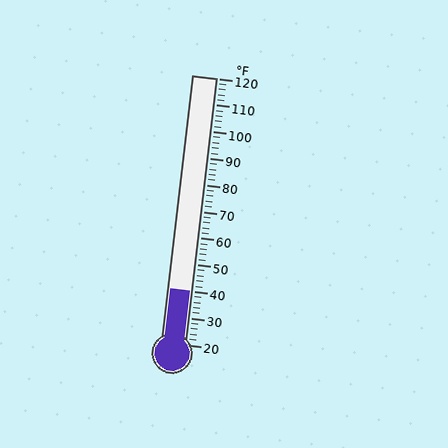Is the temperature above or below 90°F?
The temperature is below 90°F.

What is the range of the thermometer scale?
The thermometer scale ranges from 20°F to 120°F.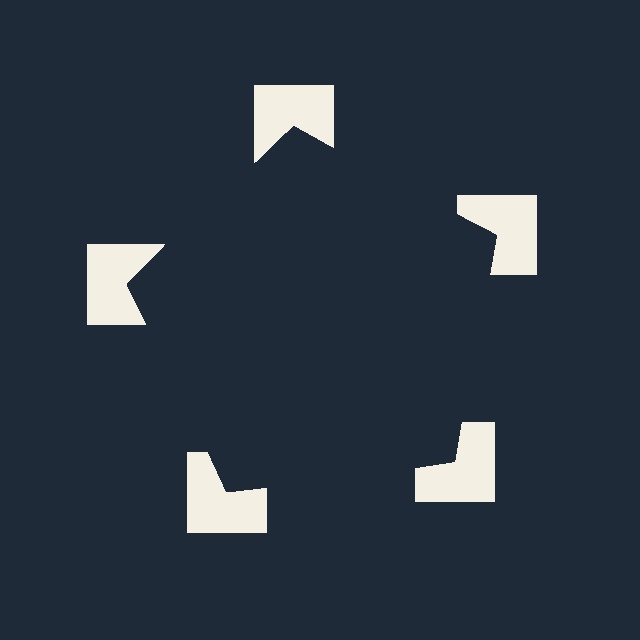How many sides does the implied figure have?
5 sides.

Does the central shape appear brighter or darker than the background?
It typically appears slightly darker than the background, even though no actual brightness change is drawn.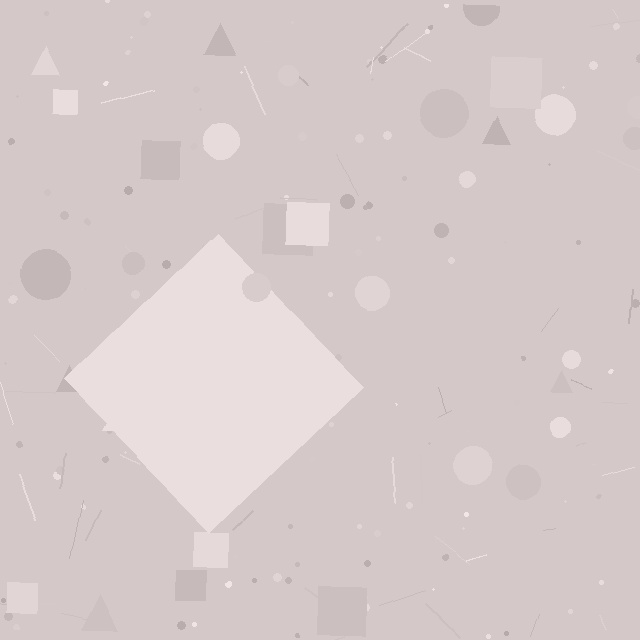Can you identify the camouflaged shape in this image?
The camouflaged shape is a diamond.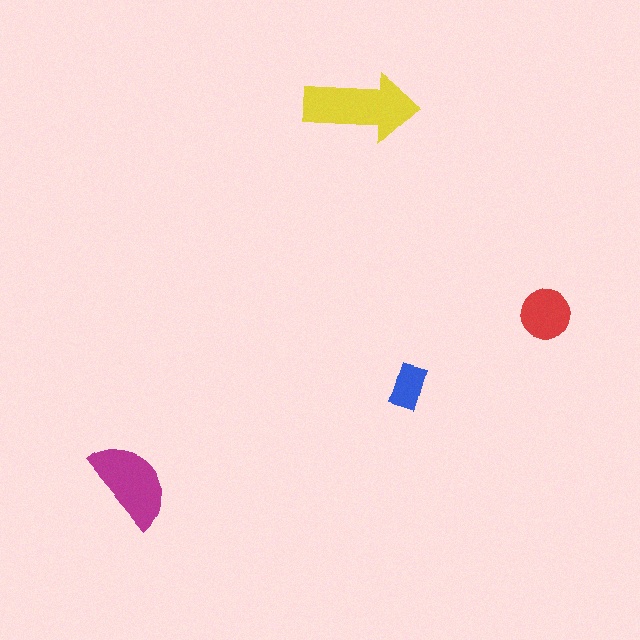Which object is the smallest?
The blue rectangle.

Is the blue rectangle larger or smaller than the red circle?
Smaller.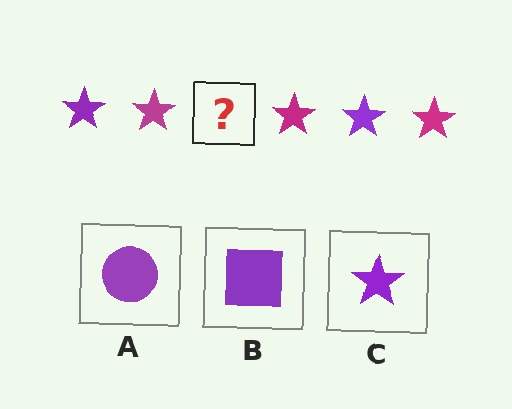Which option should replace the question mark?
Option C.